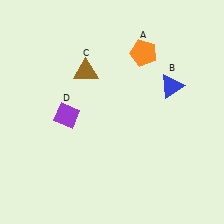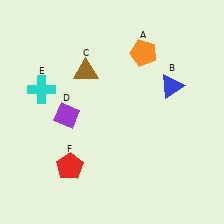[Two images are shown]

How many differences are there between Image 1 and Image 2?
There are 2 differences between the two images.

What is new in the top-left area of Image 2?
A cyan cross (E) was added in the top-left area of Image 2.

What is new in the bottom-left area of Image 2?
A red pentagon (F) was added in the bottom-left area of Image 2.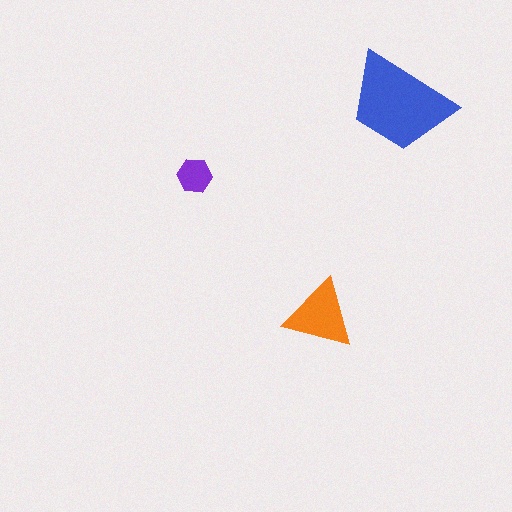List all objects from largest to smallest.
The blue trapezoid, the orange triangle, the purple hexagon.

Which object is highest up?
The blue trapezoid is topmost.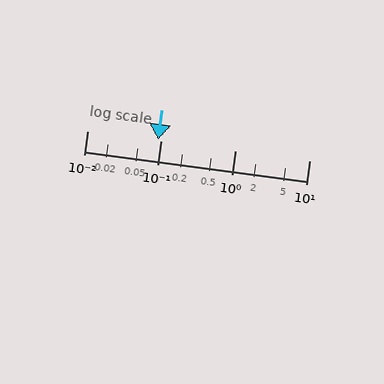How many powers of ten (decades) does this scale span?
The scale spans 3 decades, from 0.01 to 10.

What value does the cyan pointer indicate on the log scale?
The pointer indicates approximately 0.091.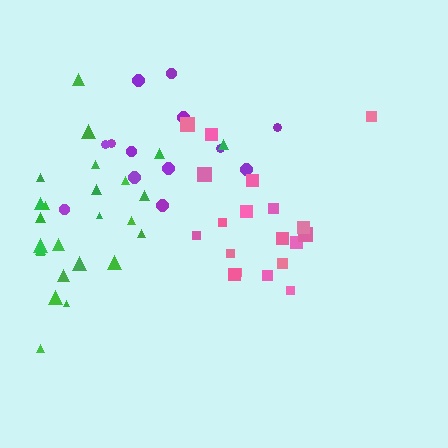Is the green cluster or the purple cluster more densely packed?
Green.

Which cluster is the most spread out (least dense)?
Purple.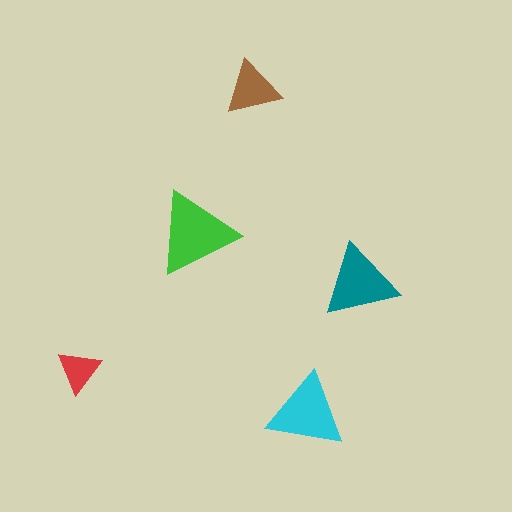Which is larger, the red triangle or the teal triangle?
The teal one.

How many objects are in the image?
There are 5 objects in the image.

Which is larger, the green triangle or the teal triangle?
The green one.